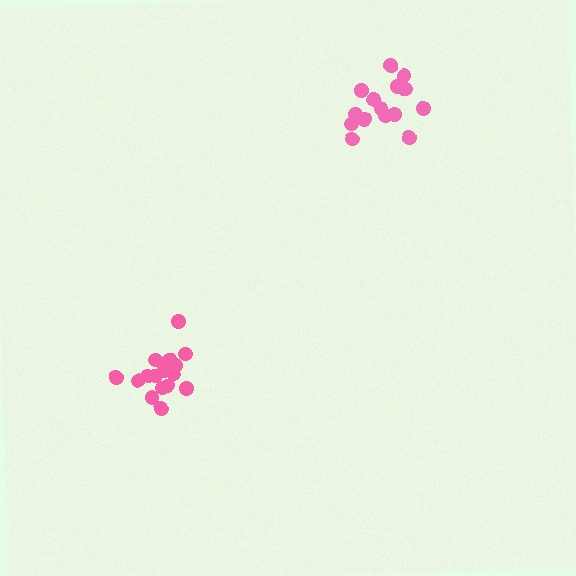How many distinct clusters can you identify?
There are 2 distinct clusters.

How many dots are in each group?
Group 1: 18 dots, Group 2: 15 dots (33 total).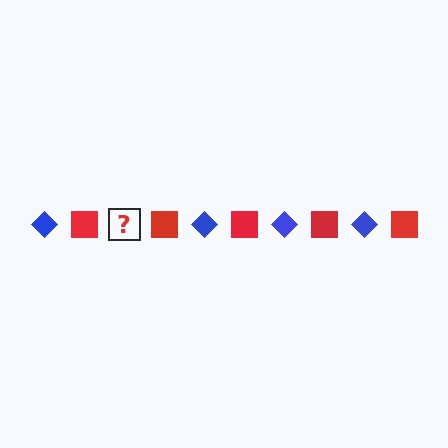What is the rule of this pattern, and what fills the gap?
The rule is that the pattern alternates between blue diamond and red square. The gap should be filled with a blue diamond.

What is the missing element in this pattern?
The missing element is a blue diamond.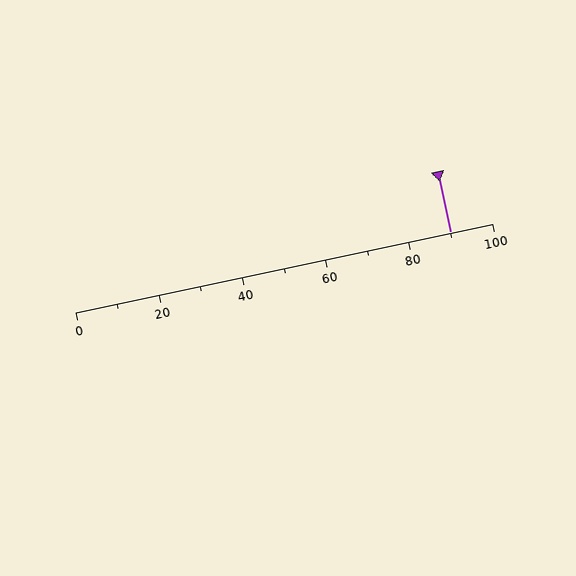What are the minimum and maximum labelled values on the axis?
The axis runs from 0 to 100.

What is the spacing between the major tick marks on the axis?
The major ticks are spaced 20 apart.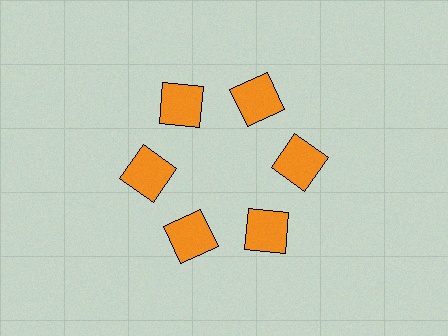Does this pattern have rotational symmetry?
Yes, this pattern has 6-fold rotational symmetry. It looks the same after rotating 60 degrees around the center.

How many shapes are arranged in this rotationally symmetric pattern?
There are 6 shapes, arranged in 6 groups of 1.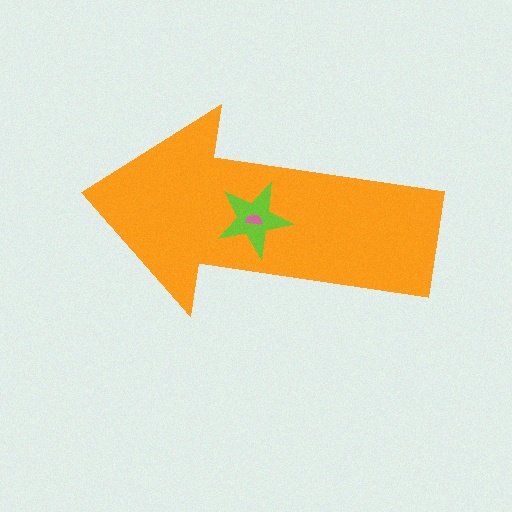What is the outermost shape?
The orange arrow.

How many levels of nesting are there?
3.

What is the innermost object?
The pink semicircle.